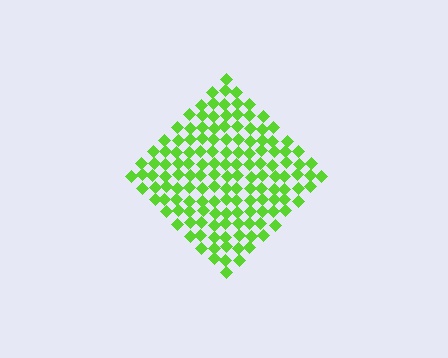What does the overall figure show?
The overall figure shows a diamond.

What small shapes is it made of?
It is made of small diamonds.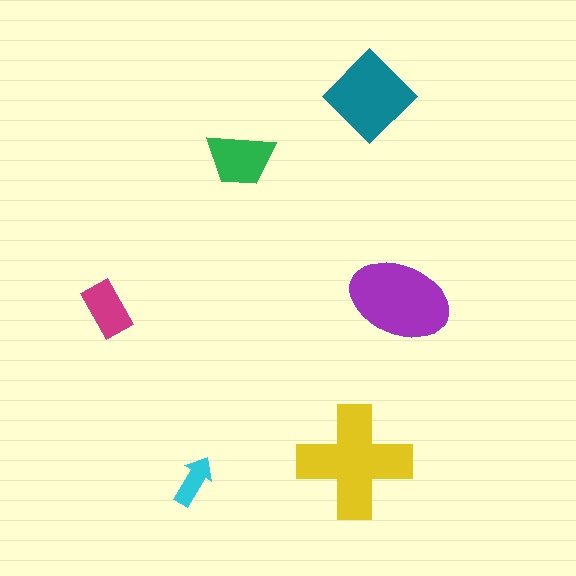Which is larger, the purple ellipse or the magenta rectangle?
The purple ellipse.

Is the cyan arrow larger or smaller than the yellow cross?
Smaller.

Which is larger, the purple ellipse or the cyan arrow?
The purple ellipse.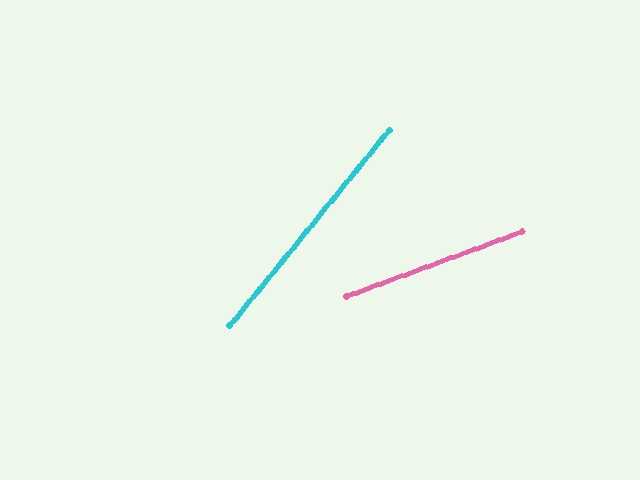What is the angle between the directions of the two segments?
Approximately 31 degrees.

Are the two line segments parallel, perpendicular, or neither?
Neither parallel nor perpendicular — they differ by about 31°.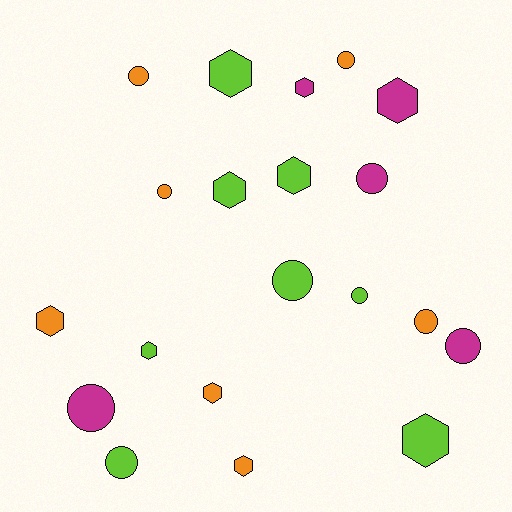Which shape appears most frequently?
Hexagon, with 10 objects.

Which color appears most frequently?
Lime, with 8 objects.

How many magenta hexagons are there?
There are 2 magenta hexagons.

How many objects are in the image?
There are 20 objects.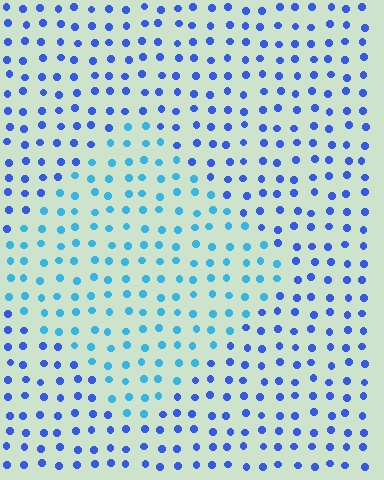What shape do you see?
I see a diamond.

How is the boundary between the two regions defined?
The boundary is defined purely by a slight shift in hue (about 32 degrees). Spacing, size, and orientation are identical on both sides.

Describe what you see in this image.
The image is filled with small blue elements in a uniform arrangement. A diamond-shaped region is visible where the elements are tinted to a slightly different hue, forming a subtle color boundary.